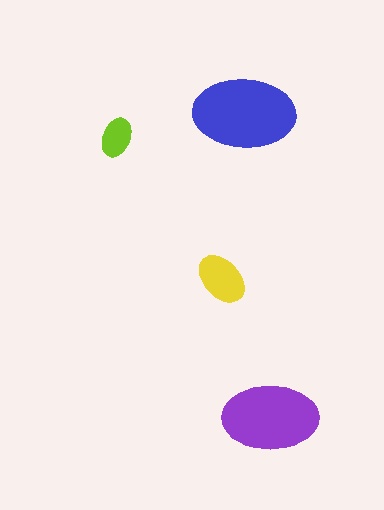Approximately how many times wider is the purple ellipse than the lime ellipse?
About 2.5 times wider.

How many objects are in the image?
There are 4 objects in the image.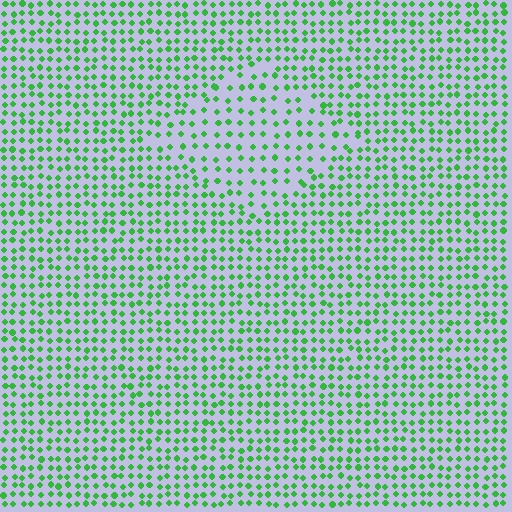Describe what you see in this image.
The image contains small green elements arranged at two different densities. A diamond-shaped region is visible where the elements are less densely packed than the surrounding area.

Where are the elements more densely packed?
The elements are more densely packed outside the diamond boundary.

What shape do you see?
I see a diamond.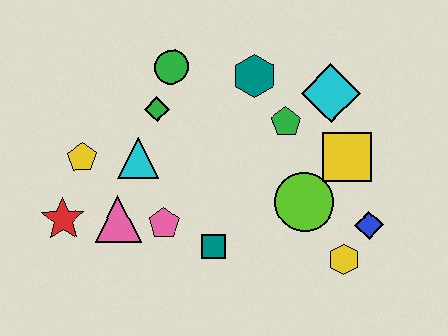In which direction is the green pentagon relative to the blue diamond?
The green pentagon is above the blue diamond.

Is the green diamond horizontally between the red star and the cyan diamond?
Yes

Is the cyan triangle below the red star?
No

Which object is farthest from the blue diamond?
The red star is farthest from the blue diamond.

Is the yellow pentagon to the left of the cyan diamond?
Yes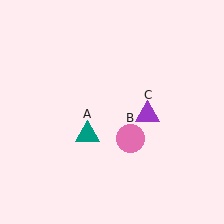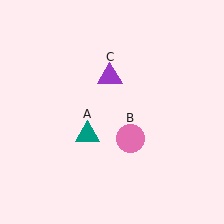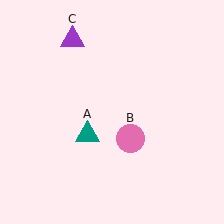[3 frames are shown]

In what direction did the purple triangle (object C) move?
The purple triangle (object C) moved up and to the left.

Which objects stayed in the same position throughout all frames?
Teal triangle (object A) and pink circle (object B) remained stationary.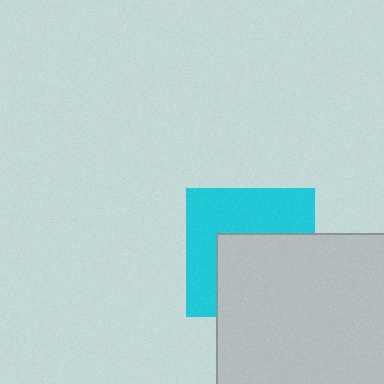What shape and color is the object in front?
The object in front is a light gray square.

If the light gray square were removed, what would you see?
You would see the complete cyan square.